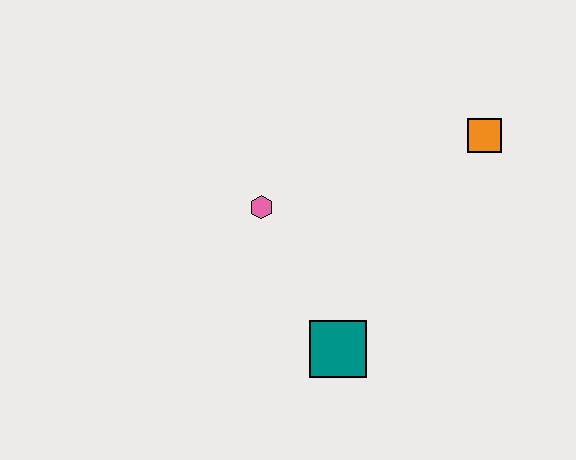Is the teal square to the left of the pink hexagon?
No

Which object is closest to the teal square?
The pink hexagon is closest to the teal square.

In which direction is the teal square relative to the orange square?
The teal square is below the orange square.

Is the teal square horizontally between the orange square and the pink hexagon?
Yes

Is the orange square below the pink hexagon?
No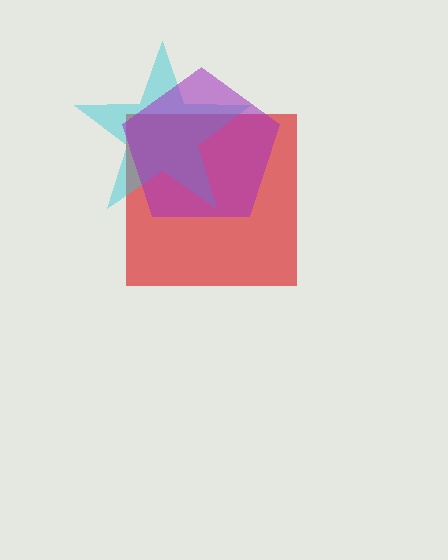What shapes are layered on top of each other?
The layered shapes are: a red square, a cyan star, a purple pentagon.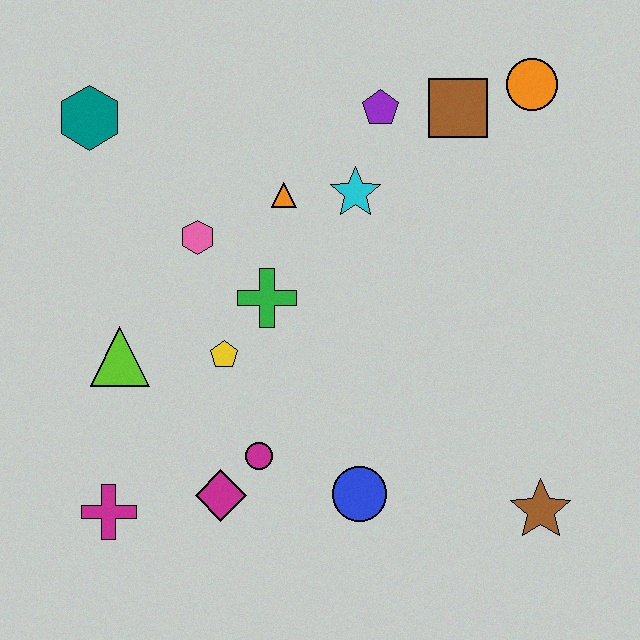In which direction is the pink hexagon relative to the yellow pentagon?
The pink hexagon is above the yellow pentagon.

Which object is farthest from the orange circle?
The magenta cross is farthest from the orange circle.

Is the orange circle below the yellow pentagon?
No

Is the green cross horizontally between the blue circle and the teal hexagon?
Yes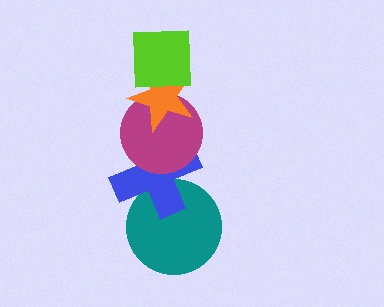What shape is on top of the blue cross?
The magenta circle is on top of the blue cross.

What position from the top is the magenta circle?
The magenta circle is 3rd from the top.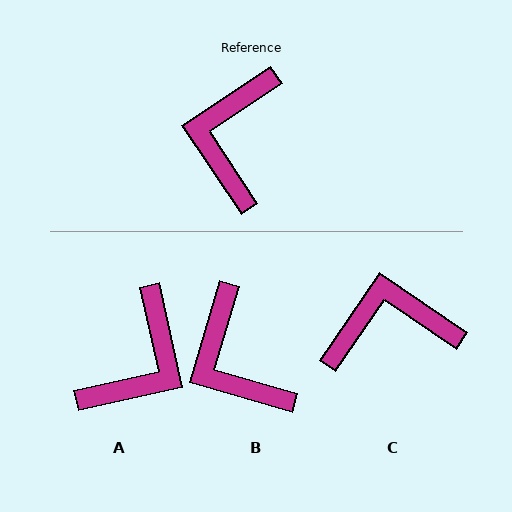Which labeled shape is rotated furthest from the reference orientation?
A, about 159 degrees away.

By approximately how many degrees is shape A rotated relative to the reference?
Approximately 159 degrees counter-clockwise.